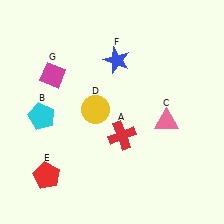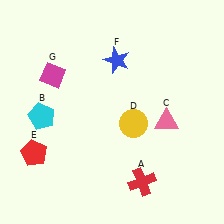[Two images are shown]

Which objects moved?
The objects that moved are: the red cross (A), the yellow circle (D), the red pentagon (E).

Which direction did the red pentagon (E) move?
The red pentagon (E) moved up.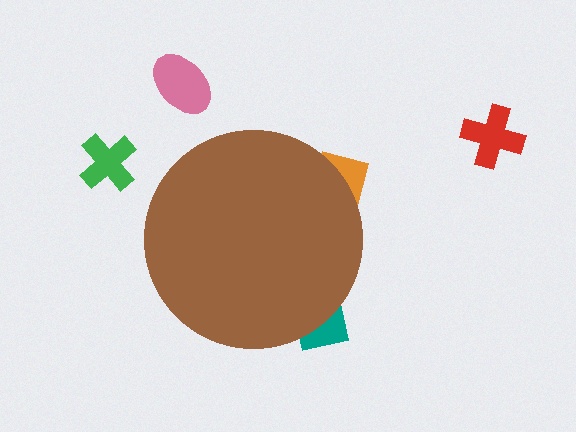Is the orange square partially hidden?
Yes, the orange square is partially hidden behind the brown circle.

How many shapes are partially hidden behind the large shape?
2 shapes are partially hidden.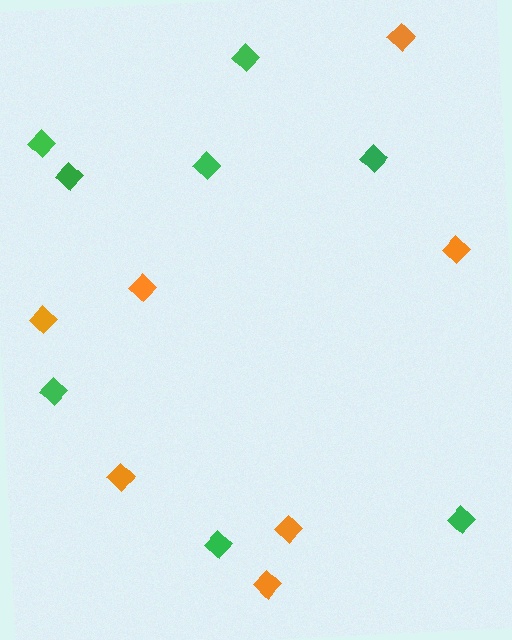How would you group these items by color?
There are 2 groups: one group of green diamonds (8) and one group of orange diamonds (7).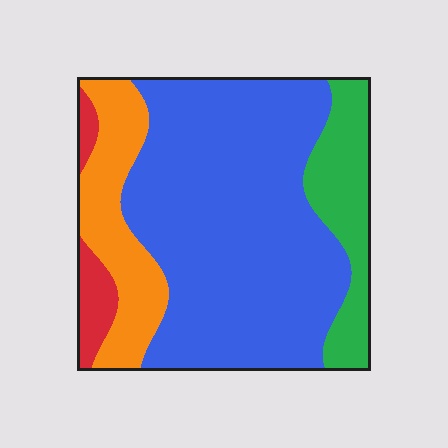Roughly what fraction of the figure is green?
Green covers 15% of the figure.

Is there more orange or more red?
Orange.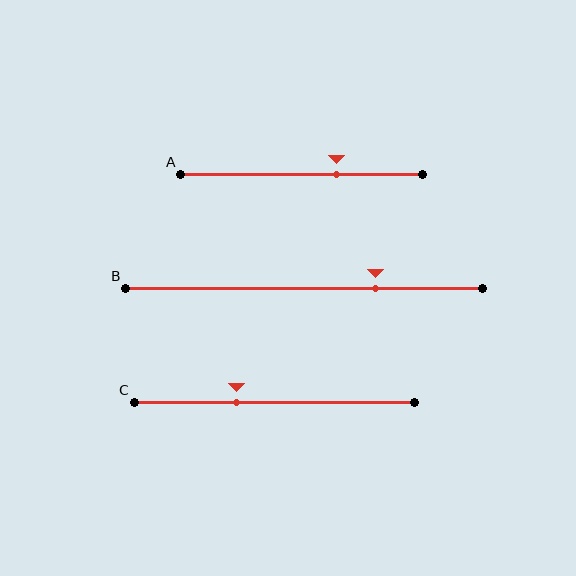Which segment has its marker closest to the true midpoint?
Segment C has its marker closest to the true midpoint.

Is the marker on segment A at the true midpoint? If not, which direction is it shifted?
No, the marker on segment A is shifted to the right by about 15% of the segment length.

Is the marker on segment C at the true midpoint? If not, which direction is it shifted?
No, the marker on segment C is shifted to the left by about 14% of the segment length.